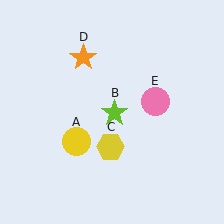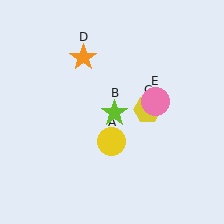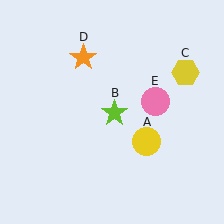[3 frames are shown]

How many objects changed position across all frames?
2 objects changed position: yellow circle (object A), yellow hexagon (object C).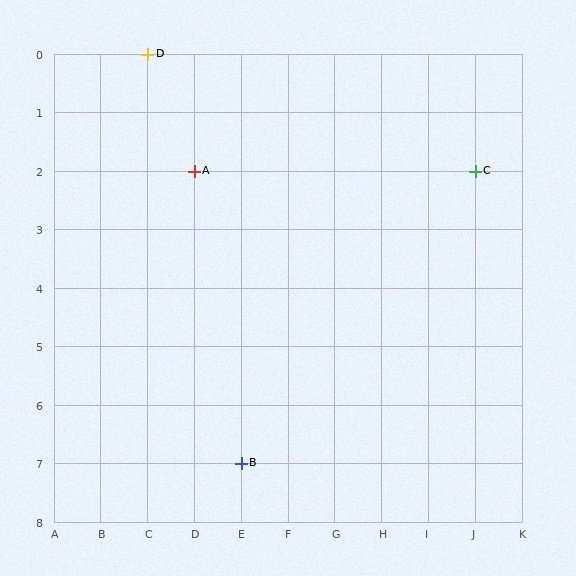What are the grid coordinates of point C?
Point C is at grid coordinates (J, 2).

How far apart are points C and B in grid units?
Points C and B are 5 columns and 5 rows apart (about 7.1 grid units diagonally).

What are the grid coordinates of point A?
Point A is at grid coordinates (D, 2).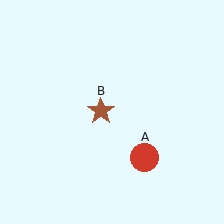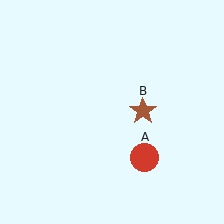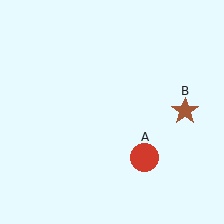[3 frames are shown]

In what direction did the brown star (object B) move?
The brown star (object B) moved right.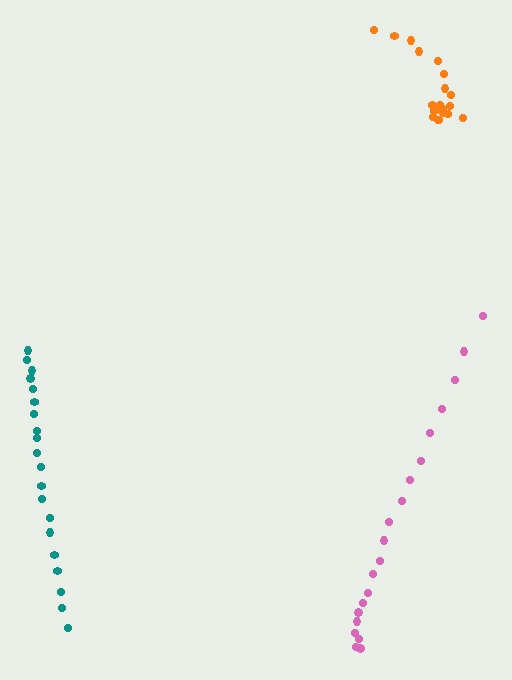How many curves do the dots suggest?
There are 3 distinct paths.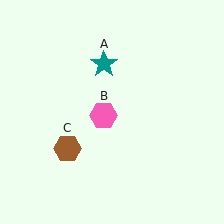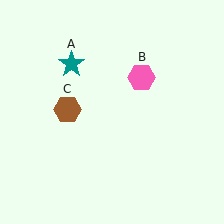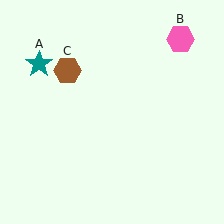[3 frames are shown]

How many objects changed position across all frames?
3 objects changed position: teal star (object A), pink hexagon (object B), brown hexagon (object C).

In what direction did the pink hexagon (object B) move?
The pink hexagon (object B) moved up and to the right.